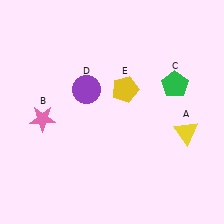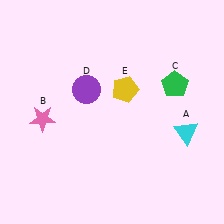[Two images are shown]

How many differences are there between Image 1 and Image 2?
There is 1 difference between the two images.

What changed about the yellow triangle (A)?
In Image 1, A is yellow. In Image 2, it changed to cyan.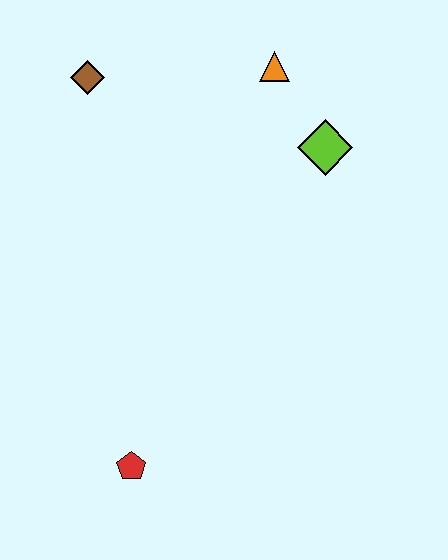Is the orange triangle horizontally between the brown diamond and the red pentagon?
No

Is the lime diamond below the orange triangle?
Yes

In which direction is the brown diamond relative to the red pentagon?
The brown diamond is above the red pentagon.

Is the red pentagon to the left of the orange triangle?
Yes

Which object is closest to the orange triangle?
The lime diamond is closest to the orange triangle.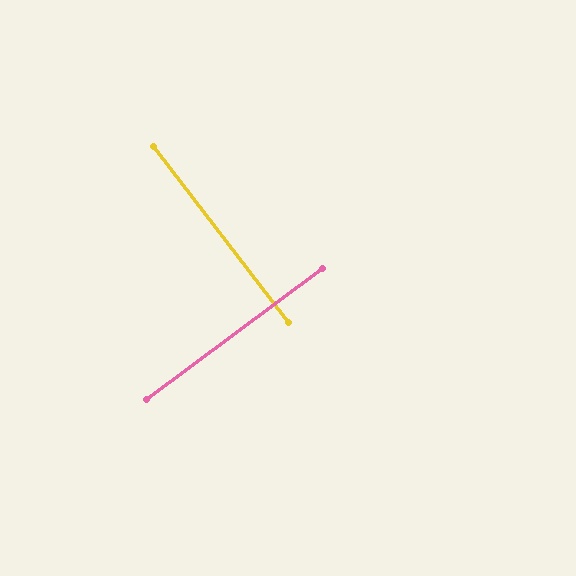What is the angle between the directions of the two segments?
Approximately 89 degrees.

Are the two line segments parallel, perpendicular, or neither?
Perpendicular — they meet at approximately 89°.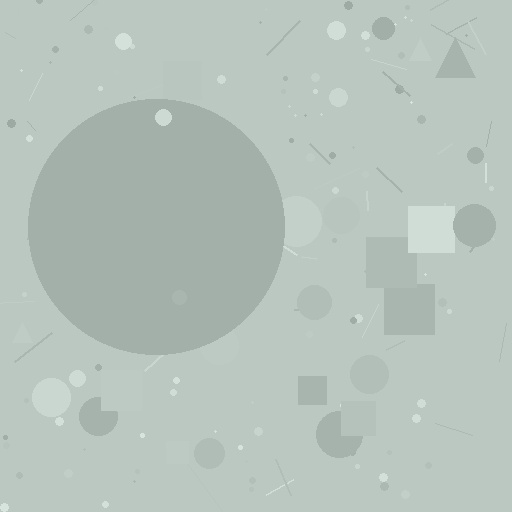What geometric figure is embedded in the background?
A circle is embedded in the background.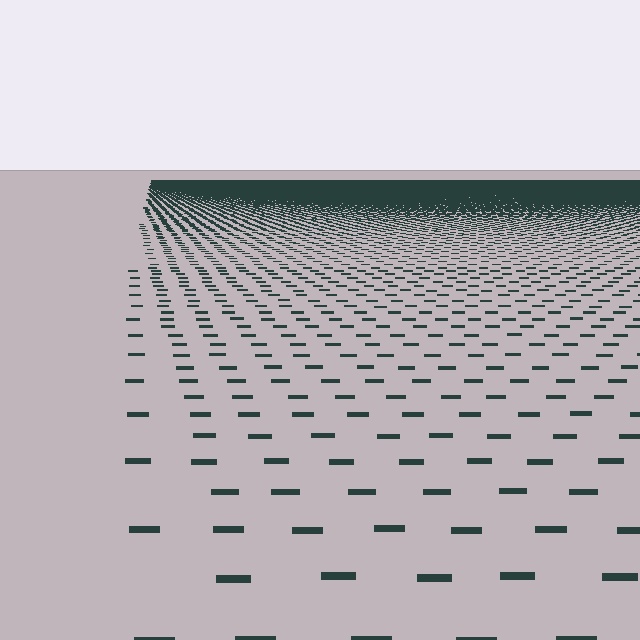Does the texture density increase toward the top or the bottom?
Density increases toward the top.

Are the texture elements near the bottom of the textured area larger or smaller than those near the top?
Larger. Near the bottom, elements are closer to the viewer and appear at a bigger on-screen size.